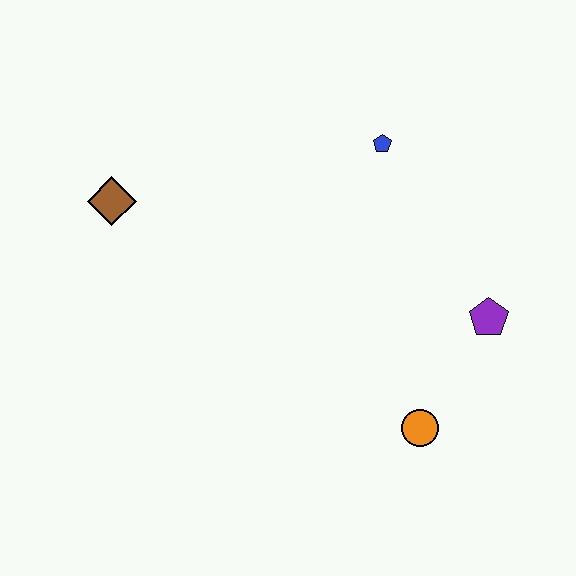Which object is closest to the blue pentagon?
The purple pentagon is closest to the blue pentagon.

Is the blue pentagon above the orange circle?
Yes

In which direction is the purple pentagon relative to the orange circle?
The purple pentagon is above the orange circle.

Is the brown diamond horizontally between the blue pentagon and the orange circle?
No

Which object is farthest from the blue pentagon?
The orange circle is farthest from the blue pentagon.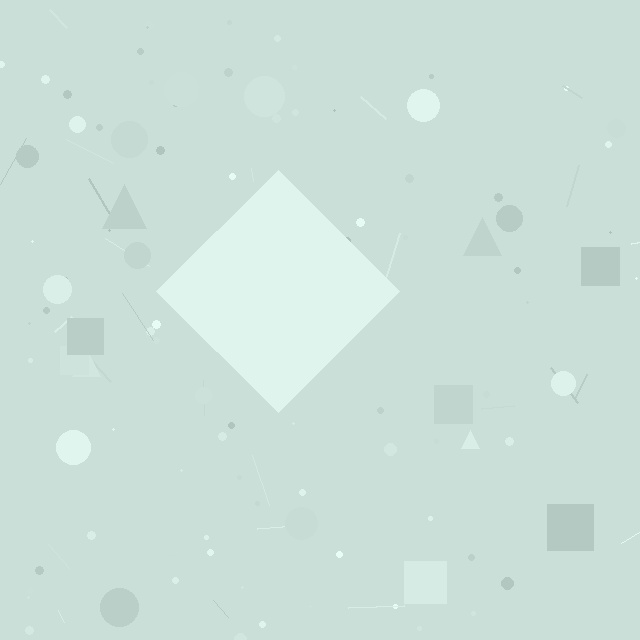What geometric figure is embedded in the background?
A diamond is embedded in the background.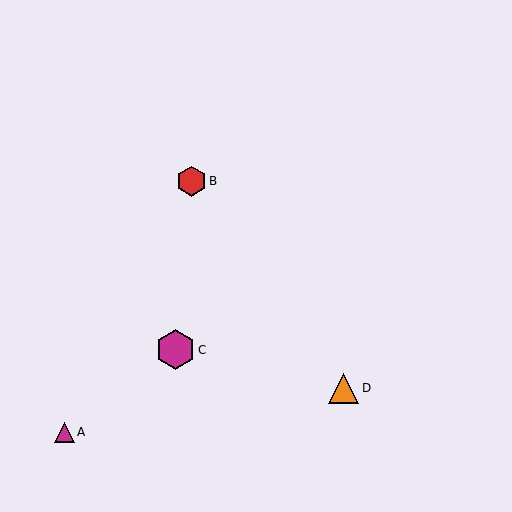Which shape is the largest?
The magenta hexagon (labeled C) is the largest.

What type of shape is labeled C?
Shape C is a magenta hexagon.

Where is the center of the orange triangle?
The center of the orange triangle is at (343, 388).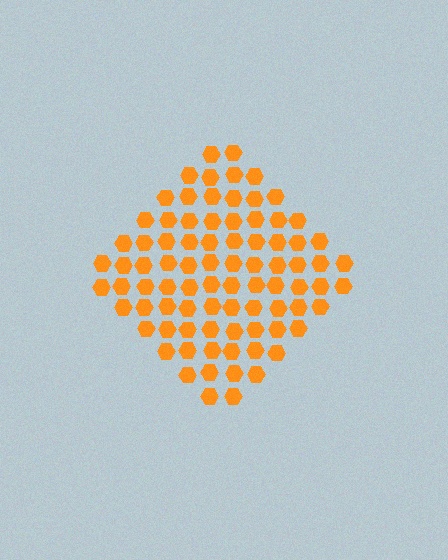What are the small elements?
The small elements are hexagons.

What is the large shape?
The large shape is a diamond.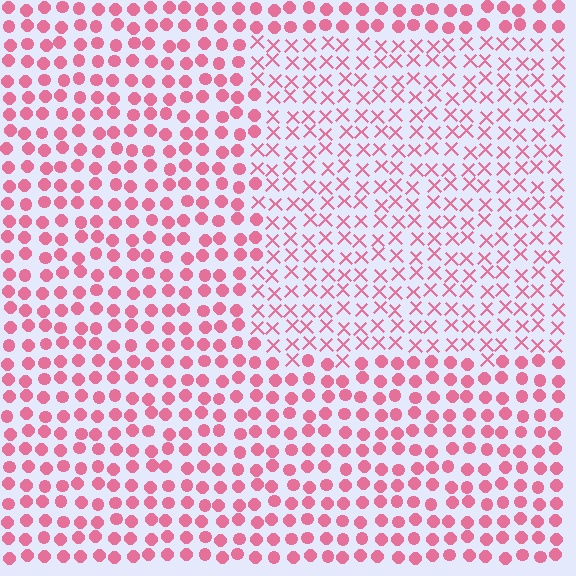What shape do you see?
I see a rectangle.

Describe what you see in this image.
The image is filled with small pink elements arranged in a uniform grid. A rectangle-shaped region contains X marks, while the surrounding area contains circles. The boundary is defined purely by the change in element shape.